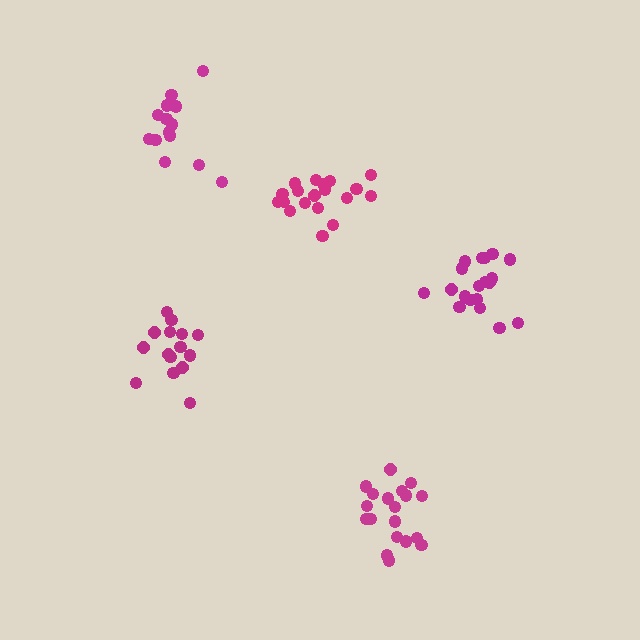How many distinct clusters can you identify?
There are 5 distinct clusters.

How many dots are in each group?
Group 1: 19 dots, Group 2: 19 dots, Group 3: 19 dots, Group 4: 14 dots, Group 5: 15 dots (86 total).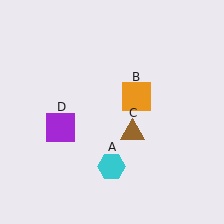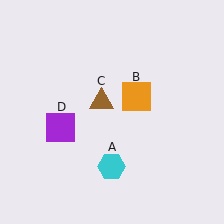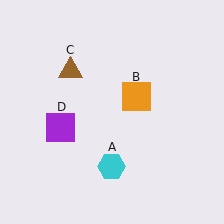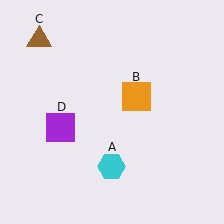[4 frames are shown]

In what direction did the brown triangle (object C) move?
The brown triangle (object C) moved up and to the left.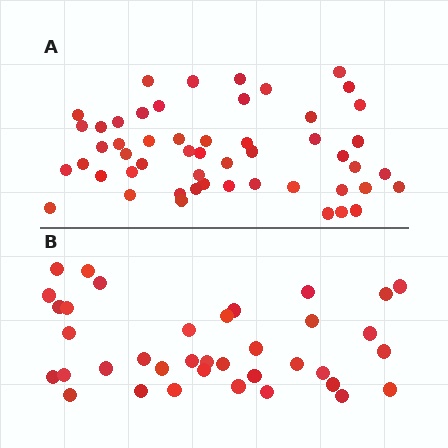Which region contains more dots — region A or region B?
Region A (the top region) has more dots.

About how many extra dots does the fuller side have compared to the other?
Region A has approximately 15 more dots than region B.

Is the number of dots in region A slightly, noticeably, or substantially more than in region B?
Region A has noticeably more, but not dramatically so. The ratio is roughly 1.4 to 1.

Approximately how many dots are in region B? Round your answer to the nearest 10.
About 40 dots. (The exact count is 37, which rounds to 40.)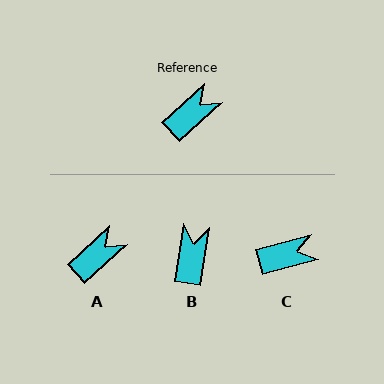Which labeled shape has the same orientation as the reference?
A.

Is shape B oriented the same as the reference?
No, it is off by about 39 degrees.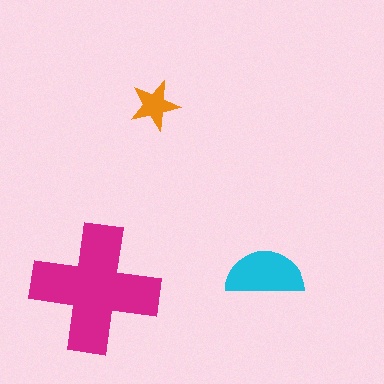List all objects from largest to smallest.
The magenta cross, the cyan semicircle, the orange star.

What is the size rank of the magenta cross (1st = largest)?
1st.